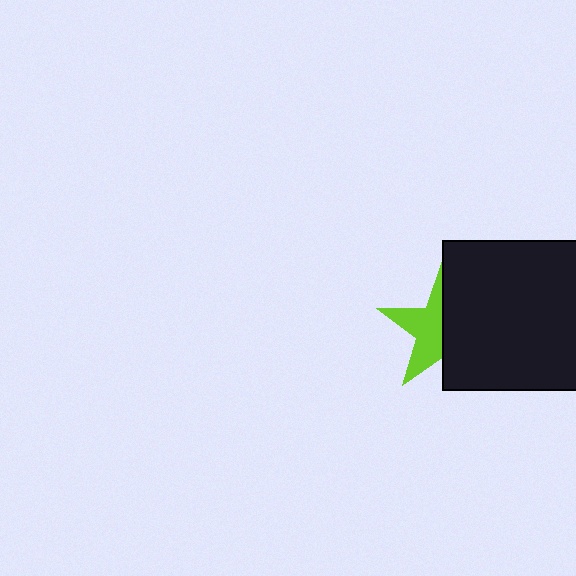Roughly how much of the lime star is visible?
About half of it is visible (roughly 48%).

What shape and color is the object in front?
The object in front is a black square.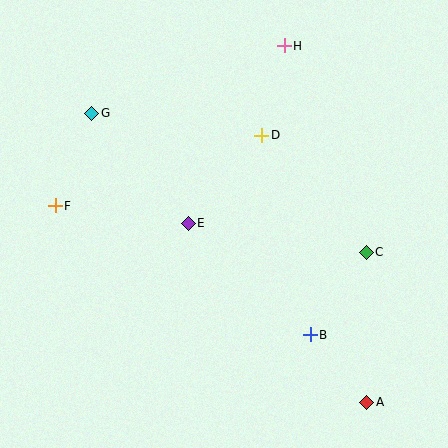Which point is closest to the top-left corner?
Point G is closest to the top-left corner.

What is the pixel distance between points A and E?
The distance between A and E is 253 pixels.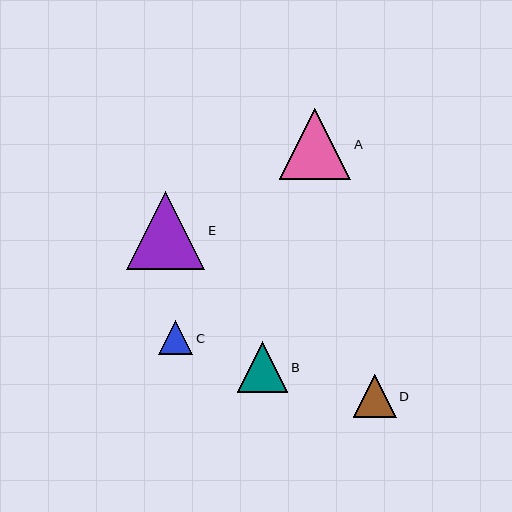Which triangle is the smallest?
Triangle C is the smallest with a size of approximately 34 pixels.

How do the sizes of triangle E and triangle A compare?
Triangle E and triangle A are approximately the same size.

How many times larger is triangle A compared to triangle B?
Triangle A is approximately 1.4 times the size of triangle B.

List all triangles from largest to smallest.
From largest to smallest: E, A, B, D, C.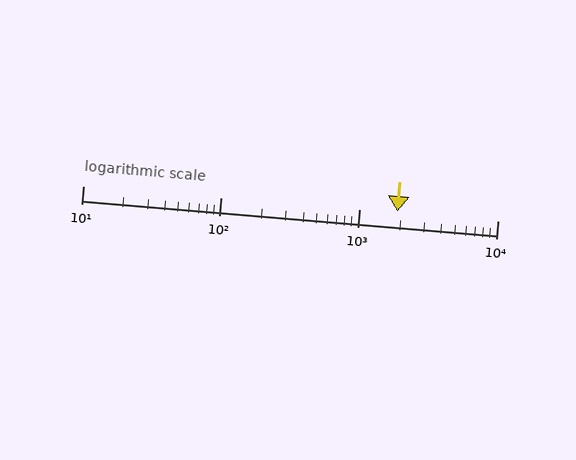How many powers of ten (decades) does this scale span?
The scale spans 3 decades, from 10 to 10000.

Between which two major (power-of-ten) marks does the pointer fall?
The pointer is between 1000 and 10000.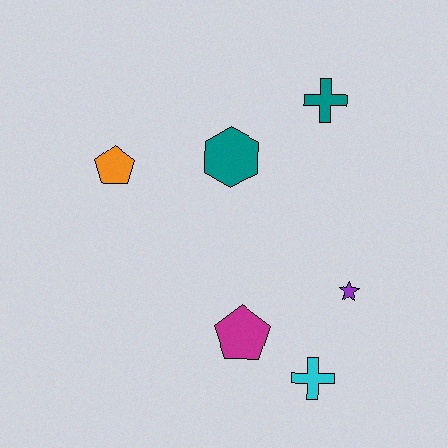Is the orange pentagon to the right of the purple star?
No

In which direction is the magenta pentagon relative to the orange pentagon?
The magenta pentagon is below the orange pentagon.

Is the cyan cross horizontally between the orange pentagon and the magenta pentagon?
No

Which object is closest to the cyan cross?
The magenta pentagon is closest to the cyan cross.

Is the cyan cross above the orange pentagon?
No